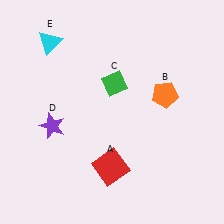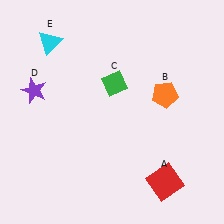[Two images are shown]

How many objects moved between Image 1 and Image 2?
2 objects moved between the two images.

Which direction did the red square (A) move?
The red square (A) moved right.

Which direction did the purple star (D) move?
The purple star (D) moved up.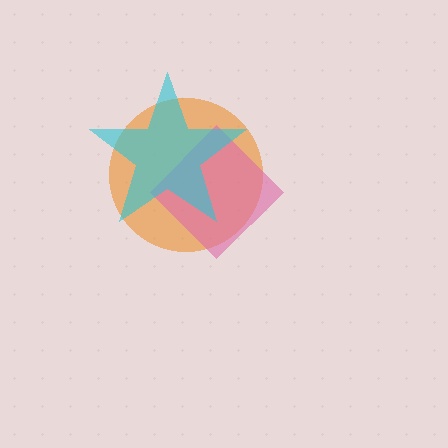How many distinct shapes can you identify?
There are 3 distinct shapes: an orange circle, a pink diamond, a cyan star.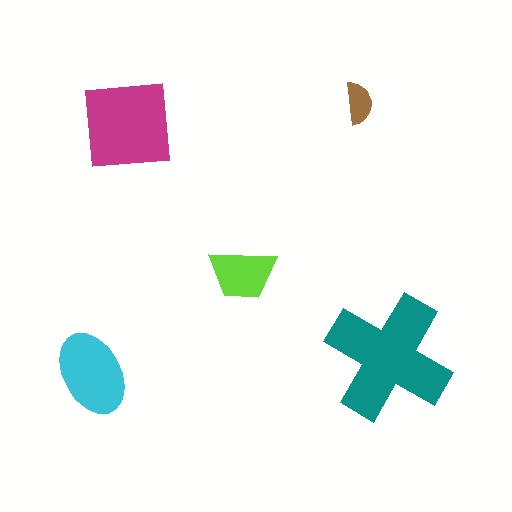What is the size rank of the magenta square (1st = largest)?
2nd.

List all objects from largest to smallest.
The teal cross, the magenta square, the cyan ellipse, the lime trapezoid, the brown semicircle.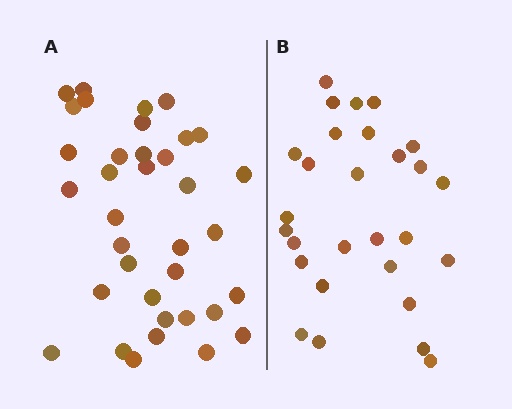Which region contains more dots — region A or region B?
Region A (the left region) has more dots.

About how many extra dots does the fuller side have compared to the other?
Region A has roughly 8 or so more dots than region B.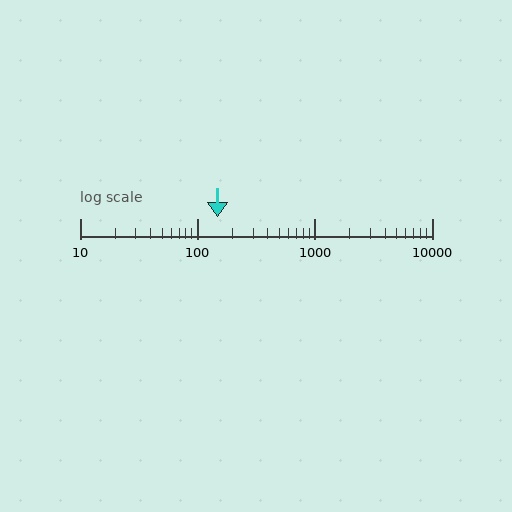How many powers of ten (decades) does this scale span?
The scale spans 3 decades, from 10 to 10000.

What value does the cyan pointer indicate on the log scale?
The pointer indicates approximately 150.